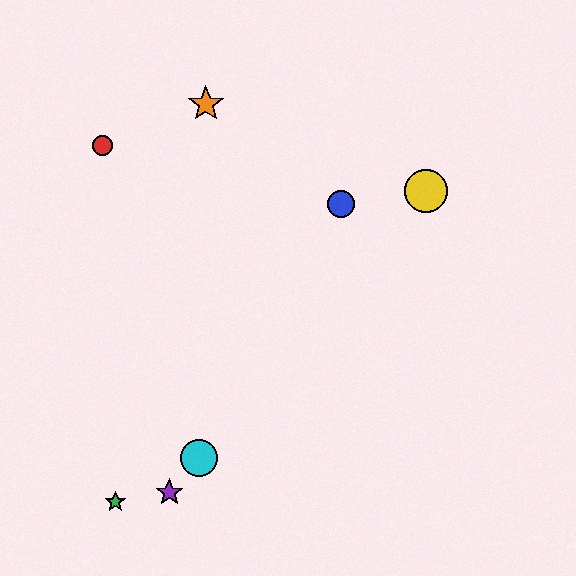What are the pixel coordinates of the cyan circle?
The cyan circle is at (199, 458).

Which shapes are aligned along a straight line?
The yellow circle, the purple star, the cyan circle are aligned along a straight line.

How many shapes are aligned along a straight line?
3 shapes (the yellow circle, the purple star, the cyan circle) are aligned along a straight line.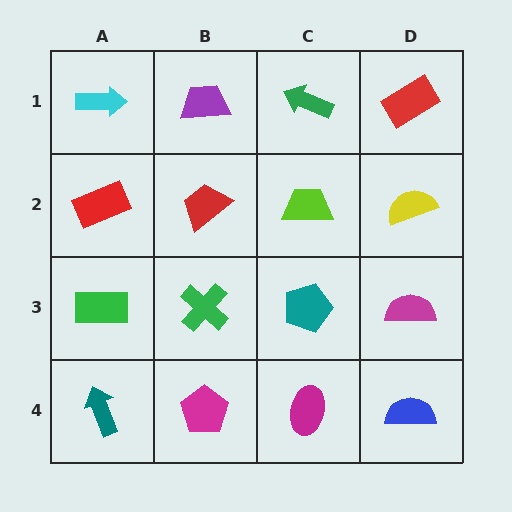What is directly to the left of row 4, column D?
A magenta ellipse.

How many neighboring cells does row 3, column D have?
3.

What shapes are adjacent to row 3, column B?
A red trapezoid (row 2, column B), a magenta pentagon (row 4, column B), a green rectangle (row 3, column A), a teal pentagon (row 3, column C).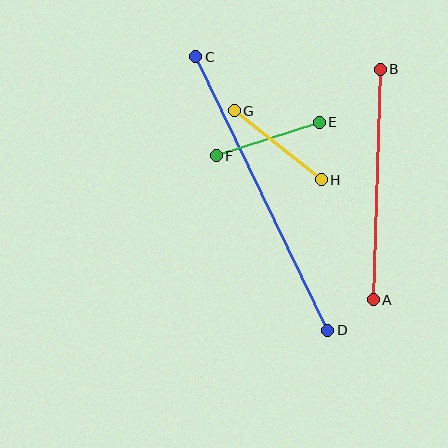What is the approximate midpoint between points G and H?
The midpoint is at approximately (278, 145) pixels.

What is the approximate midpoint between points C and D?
The midpoint is at approximately (262, 194) pixels.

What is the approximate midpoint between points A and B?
The midpoint is at approximately (377, 185) pixels.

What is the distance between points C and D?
The distance is approximately 304 pixels.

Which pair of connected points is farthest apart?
Points C and D are farthest apart.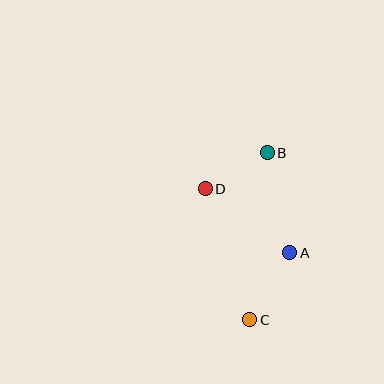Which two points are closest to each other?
Points B and D are closest to each other.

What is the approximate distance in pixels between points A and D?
The distance between A and D is approximately 106 pixels.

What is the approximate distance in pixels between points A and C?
The distance between A and C is approximately 78 pixels.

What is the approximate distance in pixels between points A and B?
The distance between A and B is approximately 103 pixels.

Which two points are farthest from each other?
Points B and C are farthest from each other.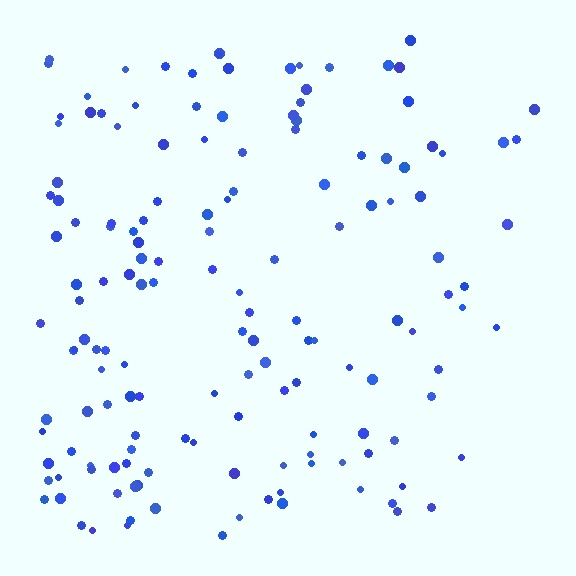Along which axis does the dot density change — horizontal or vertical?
Horizontal.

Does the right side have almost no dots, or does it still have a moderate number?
Still a moderate number, just noticeably fewer than the left.